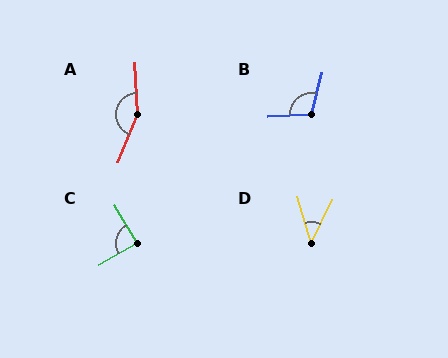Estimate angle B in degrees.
Approximately 107 degrees.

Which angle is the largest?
A, at approximately 155 degrees.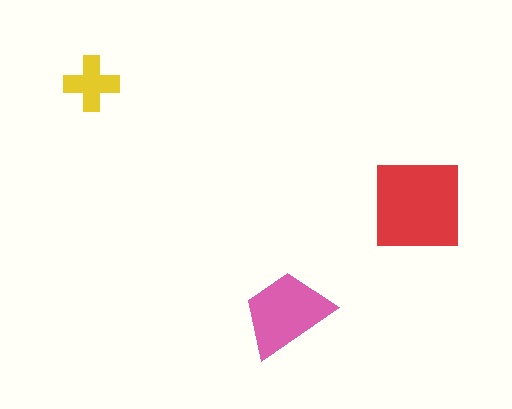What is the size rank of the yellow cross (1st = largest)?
3rd.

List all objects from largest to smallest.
The red square, the pink trapezoid, the yellow cross.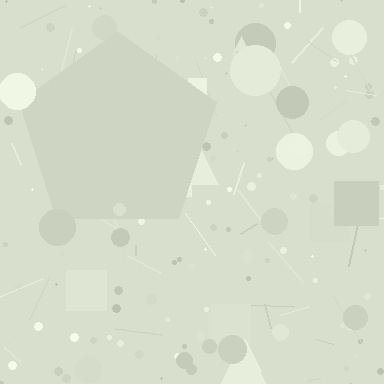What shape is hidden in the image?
A pentagon is hidden in the image.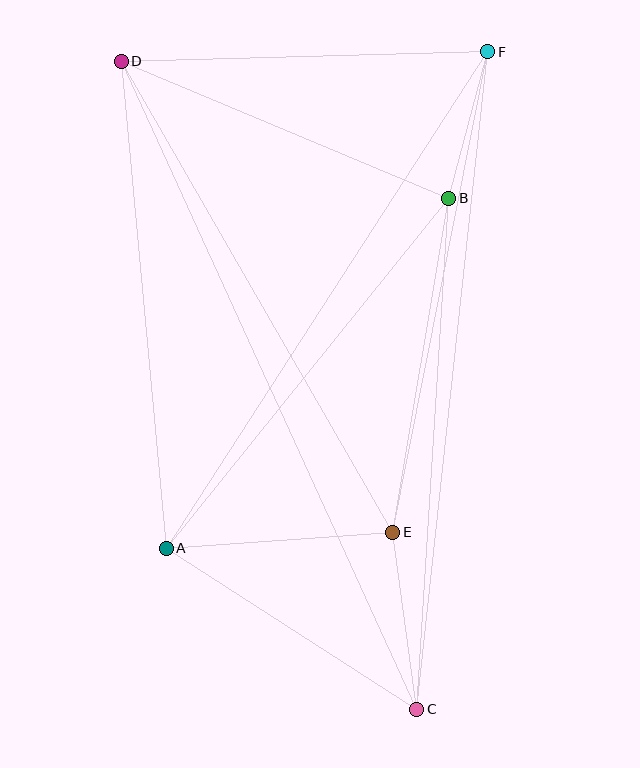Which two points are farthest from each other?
Points C and D are farthest from each other.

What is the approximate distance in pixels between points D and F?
The distance between D and F is approximately 366 pixels.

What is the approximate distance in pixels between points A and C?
The distance between A and C is approximately 298 pixels.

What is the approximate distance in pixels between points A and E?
The distance between A and E is approximately 227 pixels.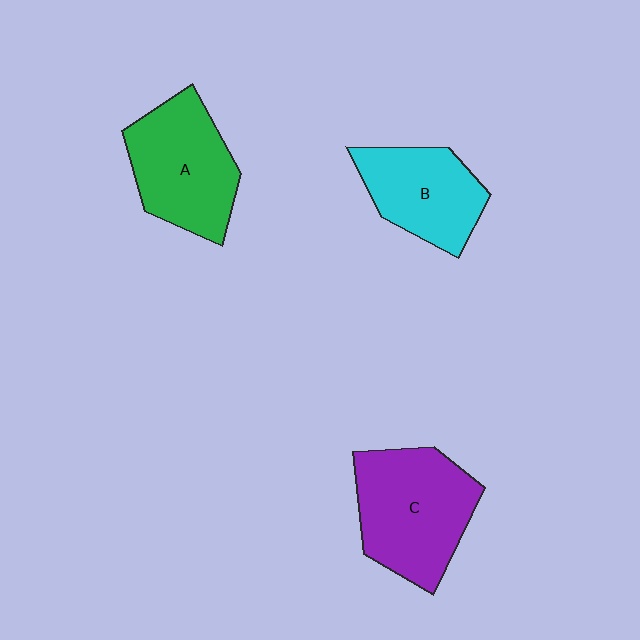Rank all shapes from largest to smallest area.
From largest to smallest: C (purple), A (green), B (cyan).